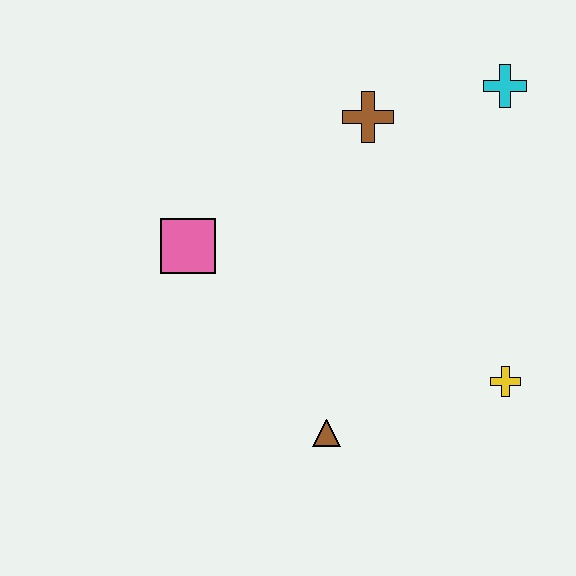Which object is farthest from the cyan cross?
The brown triangle is farthest from the cyan cross.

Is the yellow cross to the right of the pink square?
Yes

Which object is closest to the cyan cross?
The brown cross is closest to the cyan cross.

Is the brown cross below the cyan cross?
Yes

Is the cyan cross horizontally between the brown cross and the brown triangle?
No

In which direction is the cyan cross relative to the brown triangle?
The cyan cross is above the brown triangle.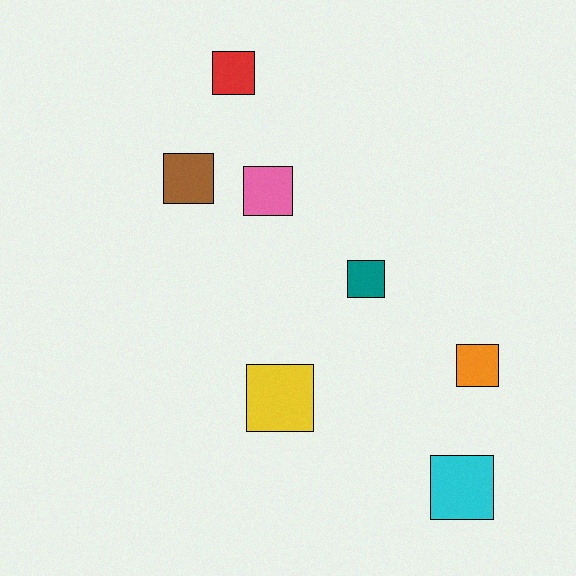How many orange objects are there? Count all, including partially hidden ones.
There is 1 orange object.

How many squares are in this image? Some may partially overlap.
There are 7 squares.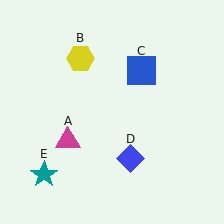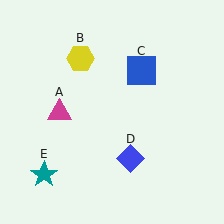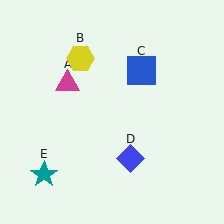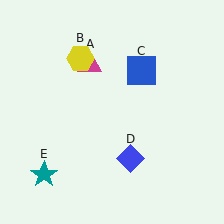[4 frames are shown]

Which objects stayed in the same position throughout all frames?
Yellow hexagon (object B) and blue square (object C) and blue diamond (object D) and teal star (object E) remained stationary.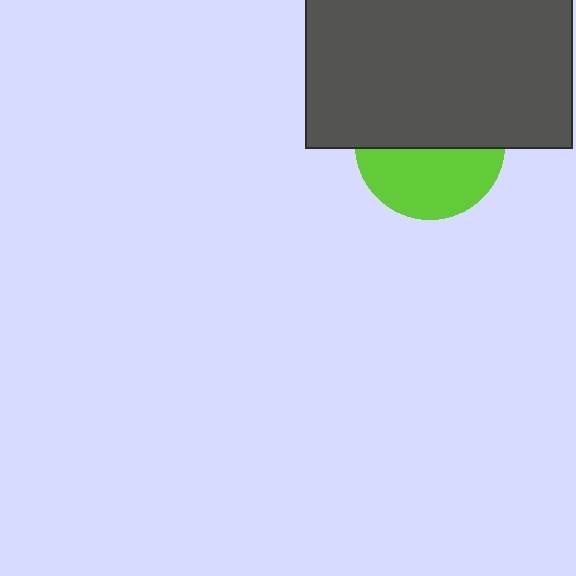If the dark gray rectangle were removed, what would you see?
You would see the complete lime circle.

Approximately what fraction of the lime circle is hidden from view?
Roughly 54% of the lime circle is hidden behind the dark gray rectangle.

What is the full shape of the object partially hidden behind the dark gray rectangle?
The partially hidden object is a lime circle.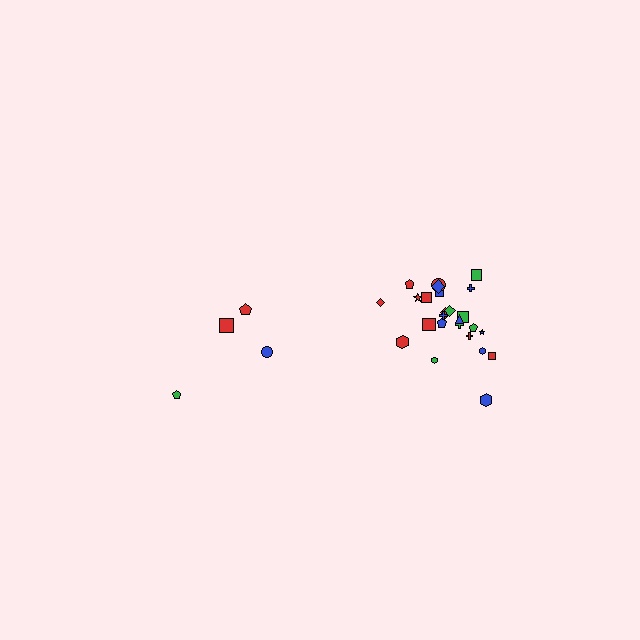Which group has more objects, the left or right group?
The right group.